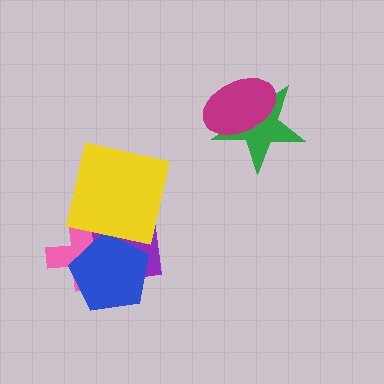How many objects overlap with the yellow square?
2 objects overlap with the yellow square.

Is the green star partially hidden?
Yes, it is partially covered by another shape.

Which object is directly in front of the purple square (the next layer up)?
The pink cross is directly in front of the purple square.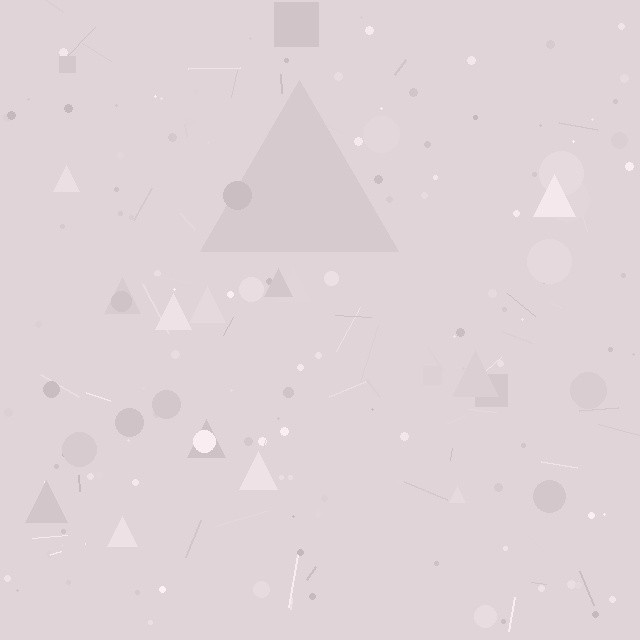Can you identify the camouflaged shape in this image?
The camouflaged shape is a triangle.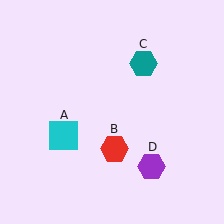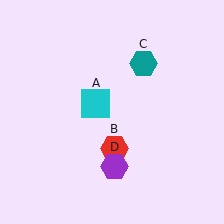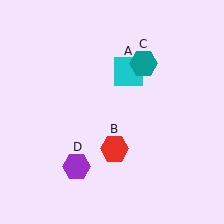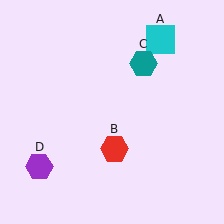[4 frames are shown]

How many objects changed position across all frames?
2 objects changed position: cyan square (object A), purple hexagon (object D).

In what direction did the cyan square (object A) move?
The cyan square (object A) moved up and to the right.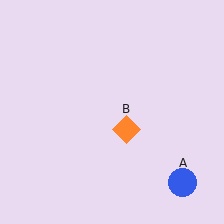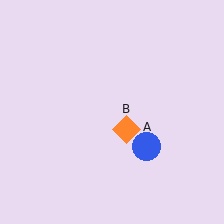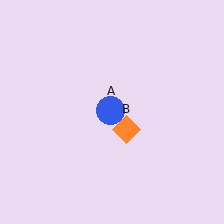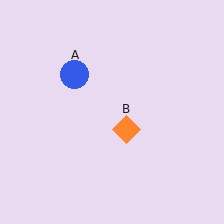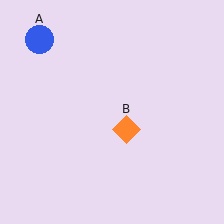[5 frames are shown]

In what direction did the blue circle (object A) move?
The blue circle (object A) moved up and to the left.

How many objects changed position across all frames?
1 object changed position: blue circle (object A).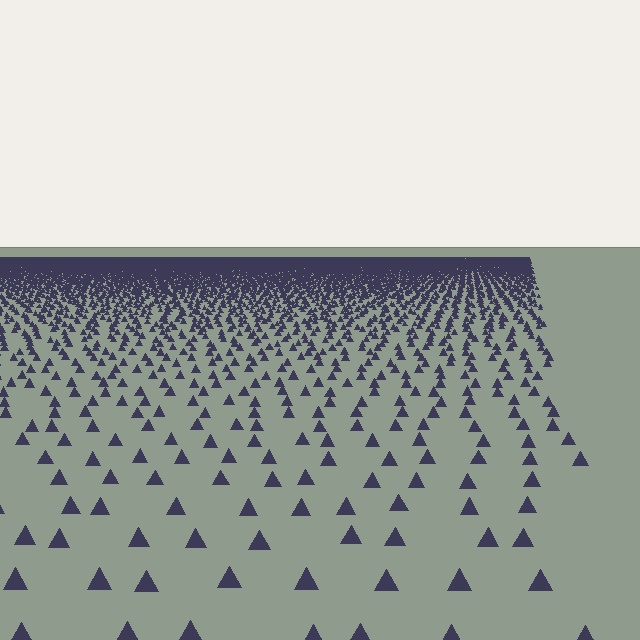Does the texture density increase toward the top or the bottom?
Density increases toward the top.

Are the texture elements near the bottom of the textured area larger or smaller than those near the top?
Larger. Near the bottom, elements are closer to the viewer and appear at a bigger on-screen size.